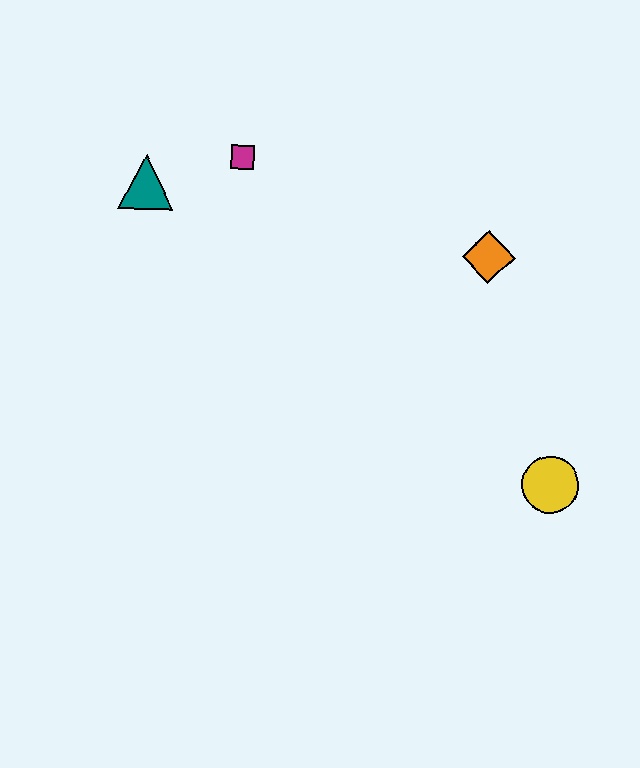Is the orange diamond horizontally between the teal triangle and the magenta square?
No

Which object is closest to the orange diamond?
The yellow circle is closest to the orange diamond.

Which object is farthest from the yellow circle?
The teal triangle is farthest from the yellow circle.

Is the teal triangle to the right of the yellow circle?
No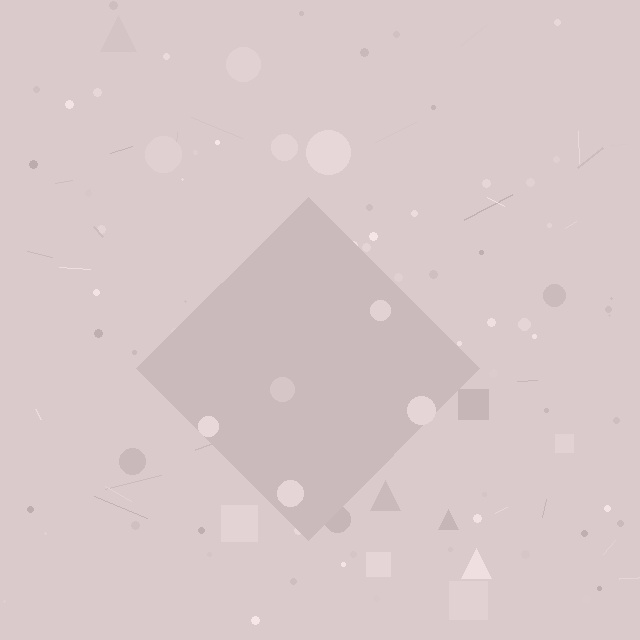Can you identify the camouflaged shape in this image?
The camouflaged shape is a diamond.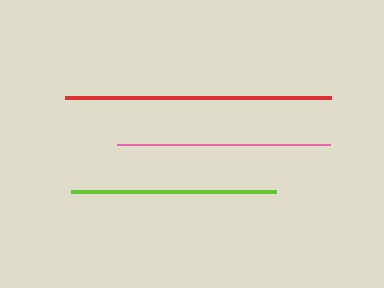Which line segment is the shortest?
The lime line is the shortest at approximately 205 pixels.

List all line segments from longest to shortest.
From longest to shortest: red, pink, lime.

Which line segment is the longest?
The red line is the longest at approximately 266 pixels.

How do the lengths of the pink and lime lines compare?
The pink and lime lines are approximately the same length.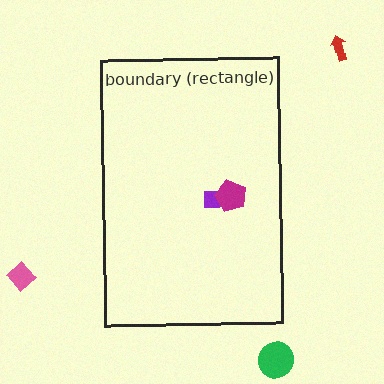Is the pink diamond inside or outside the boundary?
Outside.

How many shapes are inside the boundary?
2 inside, 3 outside.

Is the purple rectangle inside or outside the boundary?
Inside.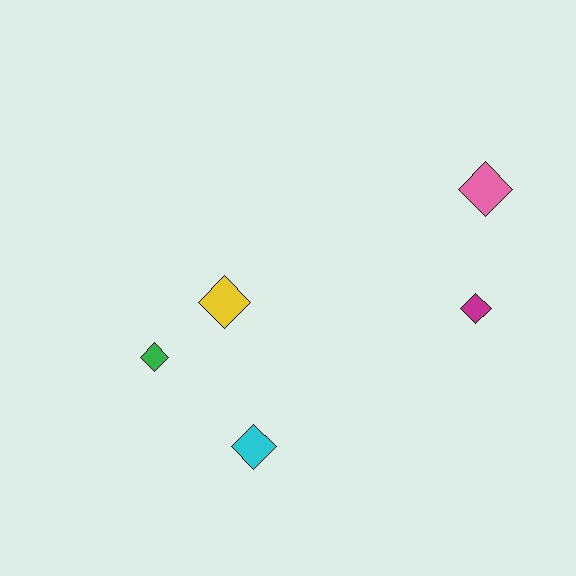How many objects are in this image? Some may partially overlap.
There are 5 objects.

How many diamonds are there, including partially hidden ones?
There are 5 diamonds.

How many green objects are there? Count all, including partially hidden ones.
There is 1 green object.